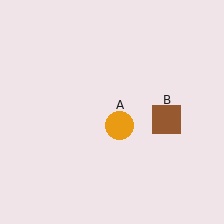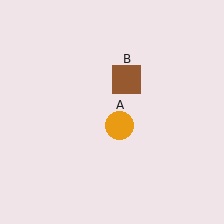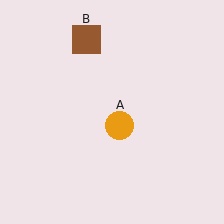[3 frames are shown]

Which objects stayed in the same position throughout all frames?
Orange circle (object A) remained stationary.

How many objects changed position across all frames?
1 object changed position: brown square (object B).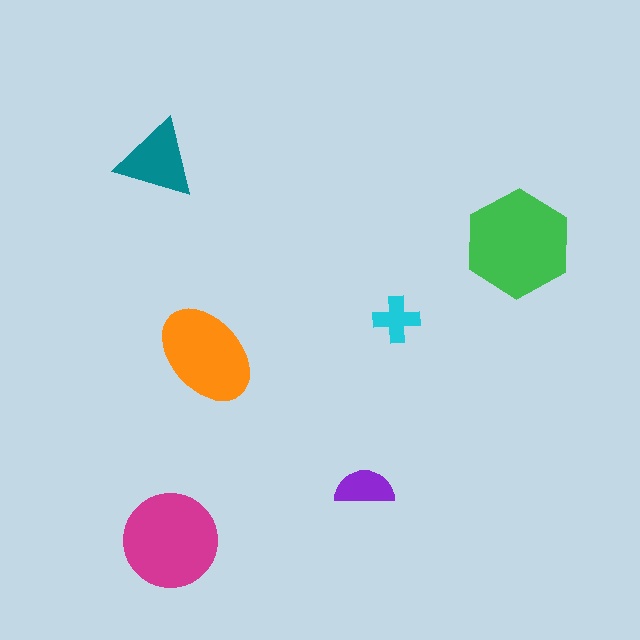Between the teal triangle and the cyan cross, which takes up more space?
The teal triangle.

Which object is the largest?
The green hexagon.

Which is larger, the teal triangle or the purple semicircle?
The teal triangle.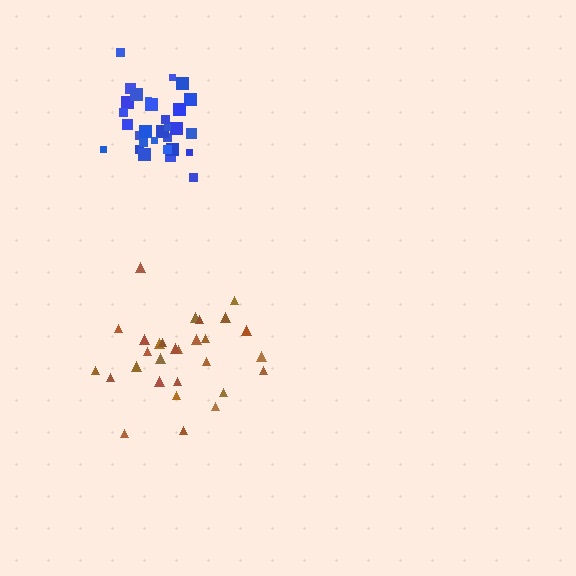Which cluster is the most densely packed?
Blue.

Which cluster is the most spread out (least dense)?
Brown.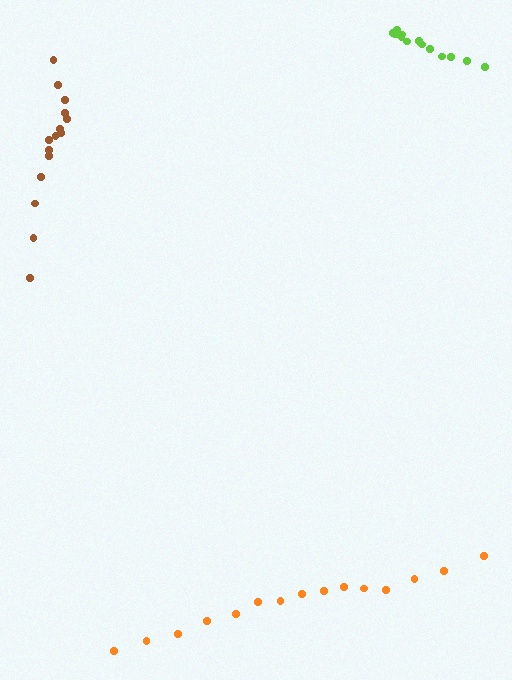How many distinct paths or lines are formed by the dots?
There are 3 distinct paths.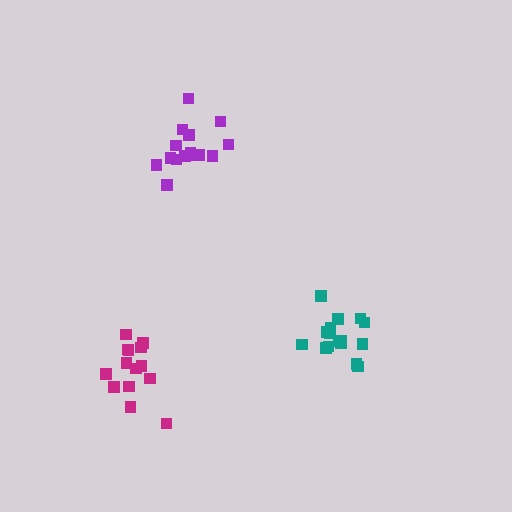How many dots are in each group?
Group 1: 15 dots, Group 2: 14 dots, Group 3: 16 dots (45 total).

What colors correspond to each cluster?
The clusters are colored: purple, magenta, teal.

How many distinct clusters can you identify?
There are 3 distinct clusters.